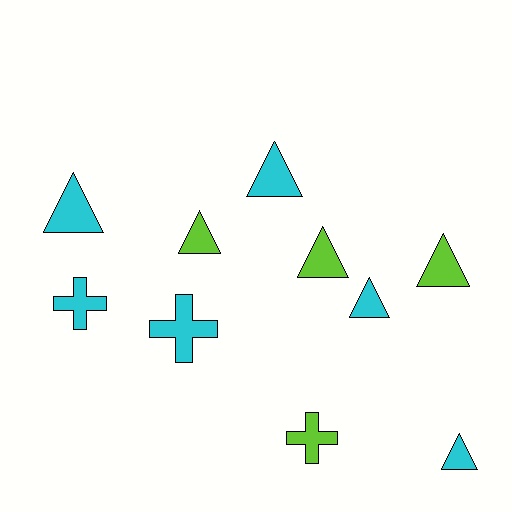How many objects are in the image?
There are 10 objects.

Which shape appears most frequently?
Triangle, with 7 objects.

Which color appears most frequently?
Cyan, with 6 objects.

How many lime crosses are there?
There is 1 lime cross.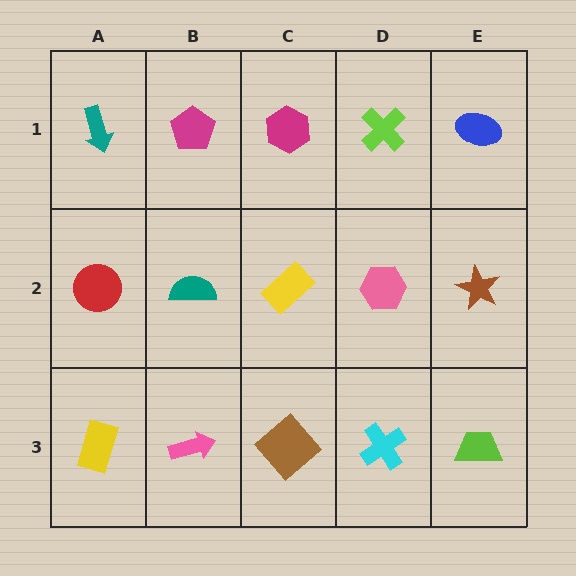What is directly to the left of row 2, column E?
A pink hexagon.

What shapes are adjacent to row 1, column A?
A red circle (row 2, column A), a magenta pentagon (row 1, column B).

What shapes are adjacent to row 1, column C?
A yellow rectangle (row 2, column C), a magenta pentagon (row 1, column B), a lime cross (row 1, column D).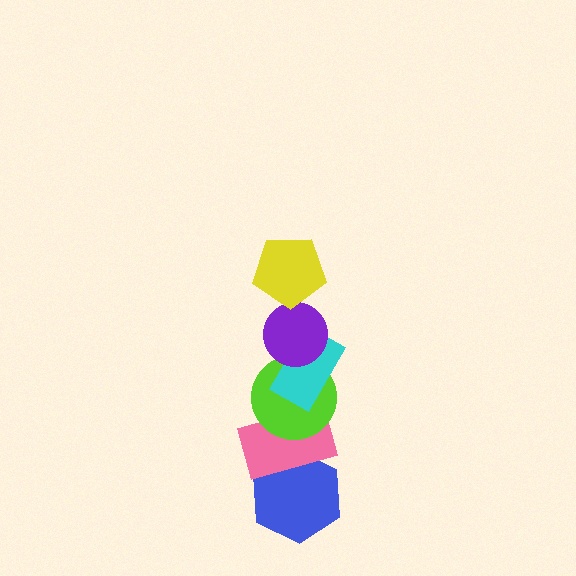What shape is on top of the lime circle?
The cyan rectangle is on top of the lime circle.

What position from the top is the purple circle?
The purple circle is 2nd from the top.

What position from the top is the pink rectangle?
The pink rectangle is 5th from the top.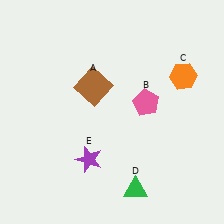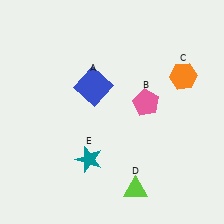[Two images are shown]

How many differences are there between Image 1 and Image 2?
There are 3 differences between the two images.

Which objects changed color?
A changed from brown to blue. D changed from green to lime. E changed from purple to teal.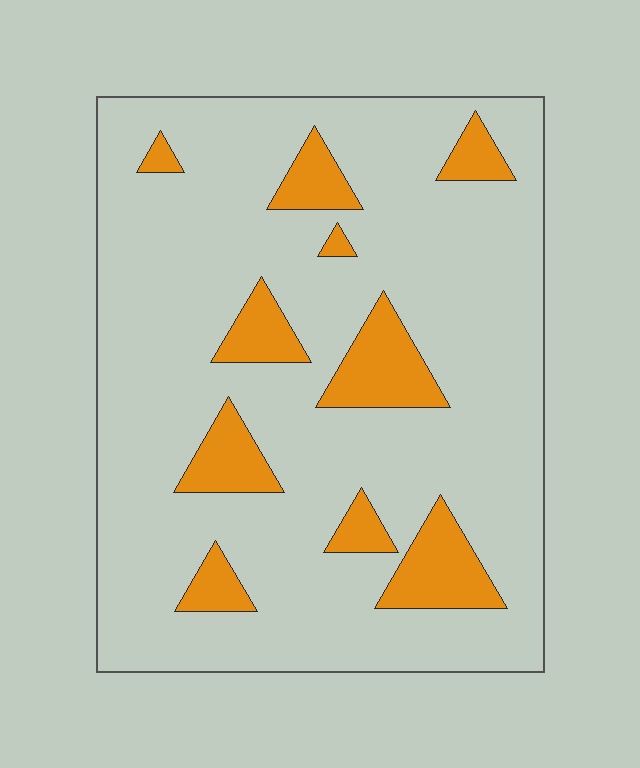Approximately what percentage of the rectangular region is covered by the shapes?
Approximately 15%.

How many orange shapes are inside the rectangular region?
10.